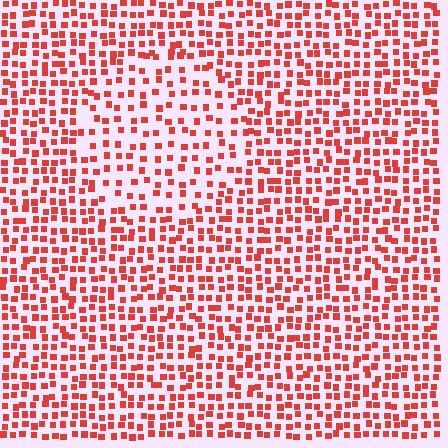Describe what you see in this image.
The image contains small red elements arranged at two different densities. A circle-shaped region is visible where the elements are less densely packed than the surrounding area.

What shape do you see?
I see a circle.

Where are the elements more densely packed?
The elements are more densely packed outside the circle boundary.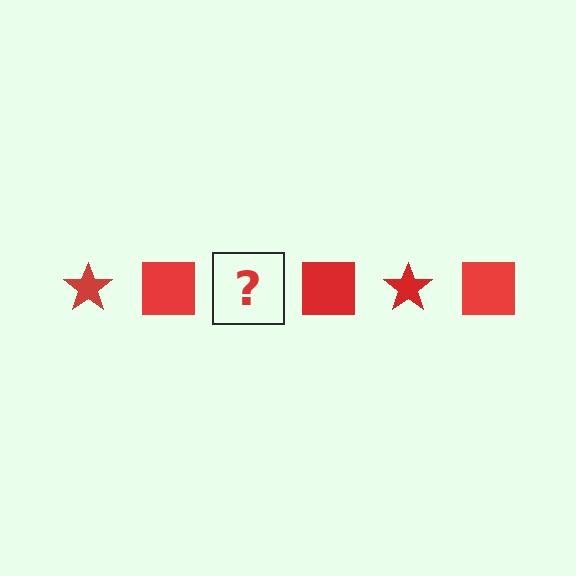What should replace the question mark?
The question mark should be replaced with a red star.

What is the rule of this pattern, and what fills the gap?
The rule is that the pattern cycles through star, square shapes in red. The gap should be filled with a red star.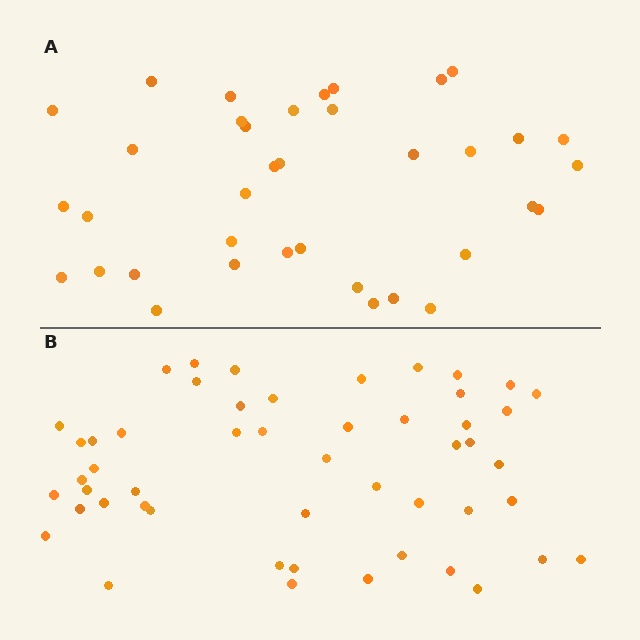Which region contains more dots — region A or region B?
Region B (the bottom region) has more dots.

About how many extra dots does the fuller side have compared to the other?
Region B has approximately 15 more dots than region A.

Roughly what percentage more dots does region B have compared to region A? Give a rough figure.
About 40% more.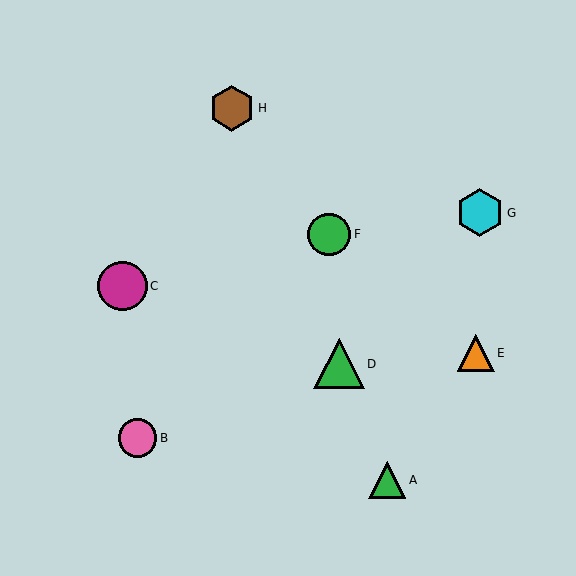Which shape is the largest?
The green triangle (labeled D) is the largest.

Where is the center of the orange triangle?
The center of the orange triangle is at (476, 353).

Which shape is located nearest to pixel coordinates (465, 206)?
The cyan hexagon (labeled G) at (480, 213) is nearest to that location.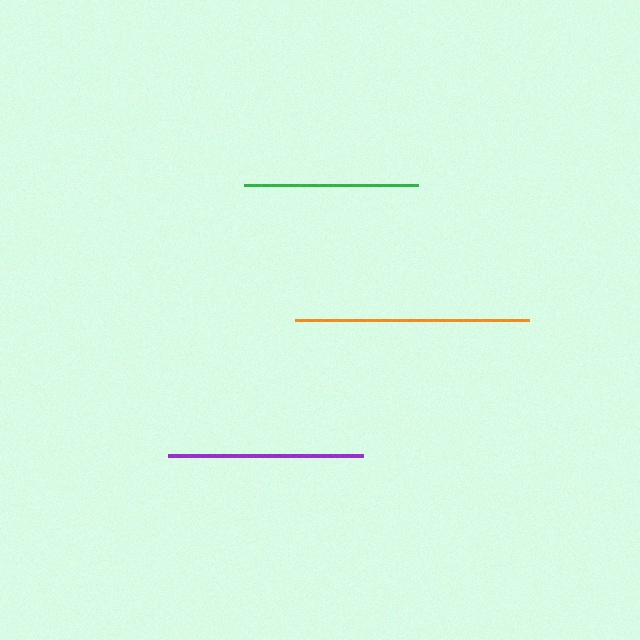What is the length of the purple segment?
The purple segment is approximately 195 pixels long.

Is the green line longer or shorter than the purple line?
The purple line is longer than the green line.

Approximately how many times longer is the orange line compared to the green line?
The orange line is approximately 1.3 times the length of the green line.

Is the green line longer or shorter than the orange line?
The orange line is longer than the green line.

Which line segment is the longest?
The orange line is the longest at approximately 234 pixels.